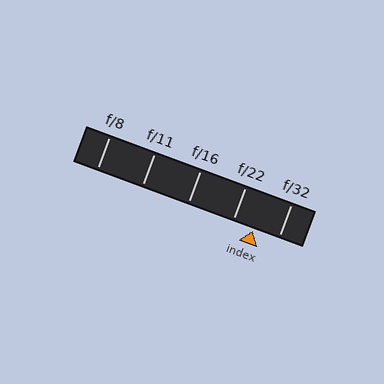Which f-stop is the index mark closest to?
The index mark is closest to f/22.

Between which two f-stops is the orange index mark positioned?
The index mark is between f/22 and f/32.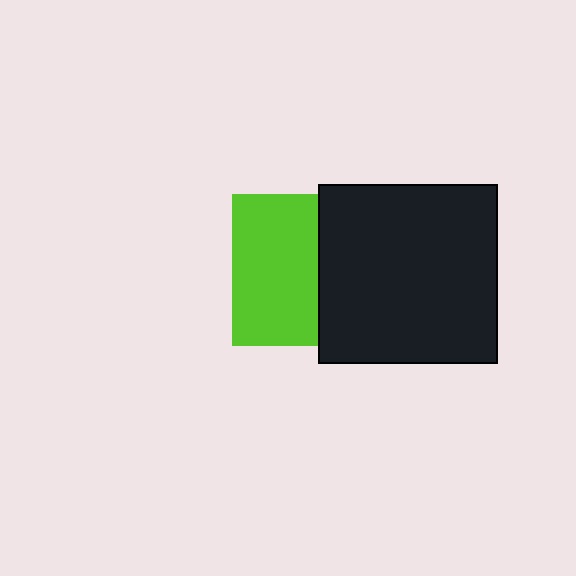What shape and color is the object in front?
The object in front is a black square.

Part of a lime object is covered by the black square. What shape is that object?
It is a square.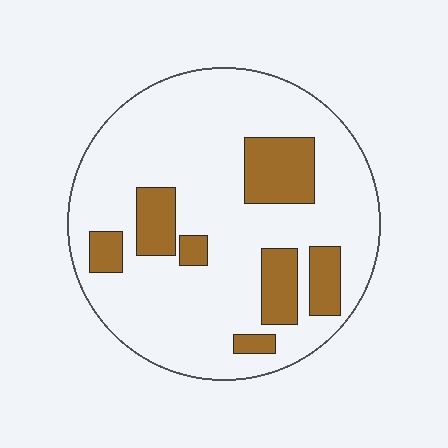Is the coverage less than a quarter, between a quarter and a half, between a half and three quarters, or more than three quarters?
Less than a quarter.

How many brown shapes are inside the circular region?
7.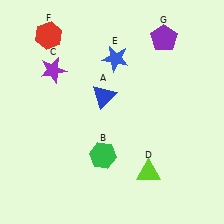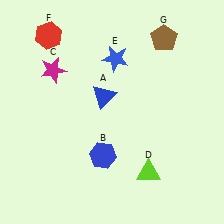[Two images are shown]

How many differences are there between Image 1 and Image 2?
There are 3 differences between the two images.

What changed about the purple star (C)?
In Image 1, C is purple. In Image 2, it changed to magenta.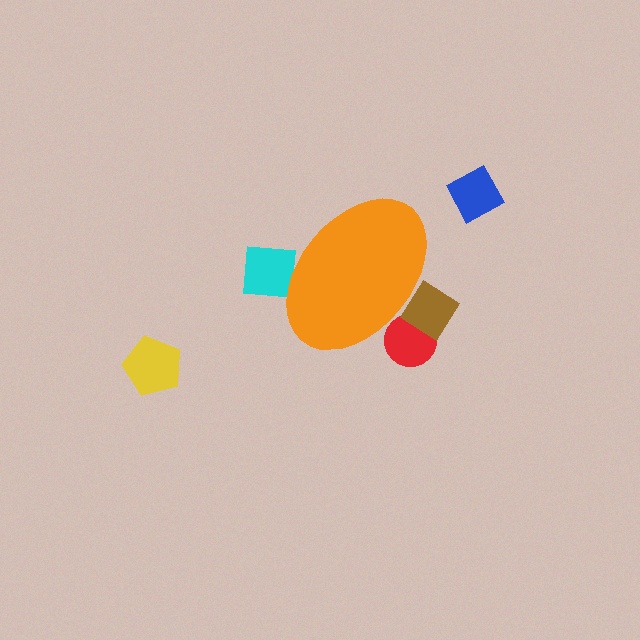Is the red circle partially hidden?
Yes, the red circle is partially hidden behind the orange ellipse.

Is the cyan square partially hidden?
Yes, the cyan square is partially hidden behind the orange ellipse.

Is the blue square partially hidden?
No, the blue square is fully visible.